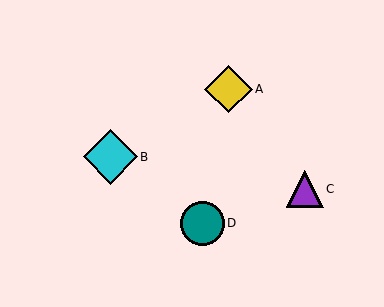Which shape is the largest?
The cyan diamond (labeled B) is the largest.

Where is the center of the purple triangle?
The center of the purple triangle is at (305, 189).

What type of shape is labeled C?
Shape C is a purple triangle.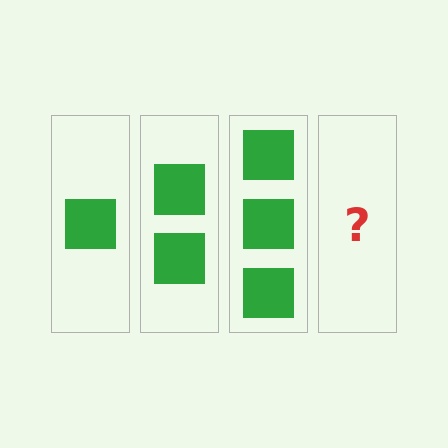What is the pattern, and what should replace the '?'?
The pattern is that each step adds one more square. The '?' should be 4 squares.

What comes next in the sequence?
The next element should be 4 squares.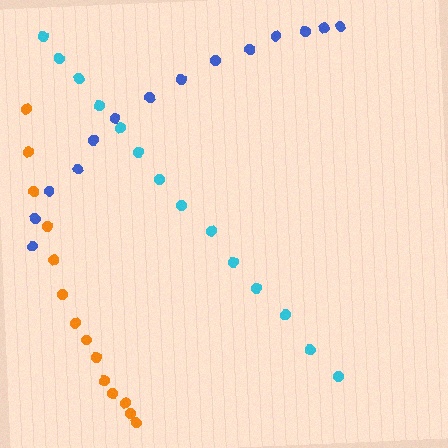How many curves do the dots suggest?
There are 3 distinct paths.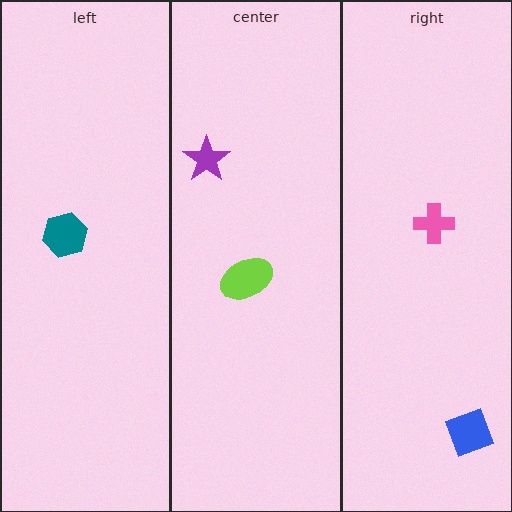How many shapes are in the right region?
2.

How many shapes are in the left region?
1.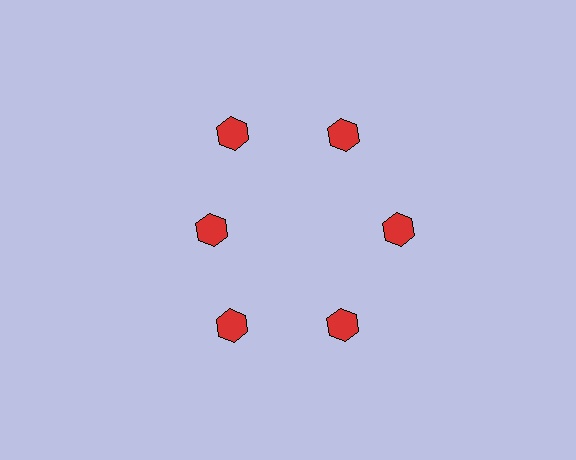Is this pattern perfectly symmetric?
No. The 6 red hexagons are arranged in a ring, but one element near the 9 o'clock position is pulled inward toward the center, breaking the 6-fold rotational symmetry.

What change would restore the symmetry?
The symmetry would be restored by moving it outward, back onto the ring so that all 6 hexagons sit at equal angles and equal distance from the center.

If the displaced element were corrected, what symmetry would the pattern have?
It would have 6-fold rotational symmetry — the pattern would map onto itself every 60 degrees.